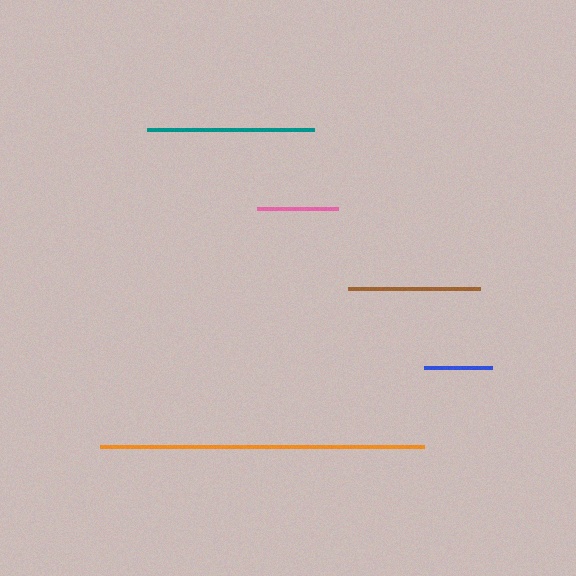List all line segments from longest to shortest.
From longest to shortest: orange, teal, brown, pink, blue.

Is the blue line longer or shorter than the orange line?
The orange line is longer than the blue line.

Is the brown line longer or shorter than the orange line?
The orange line is longer than the brown line.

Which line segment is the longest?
The orange line is the longest at approximately 324 pixels.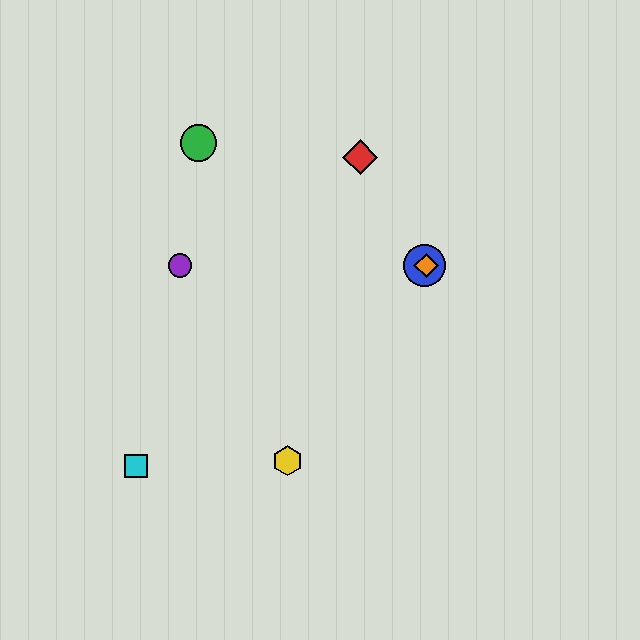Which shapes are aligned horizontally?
The blue circle, the purple circle, the orange diamond are aligned horizontally.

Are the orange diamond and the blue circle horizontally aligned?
Yes, both are at y≈265.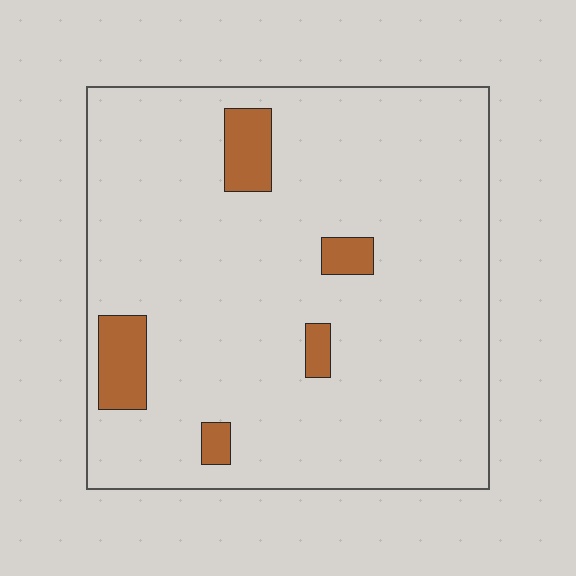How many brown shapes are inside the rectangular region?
5.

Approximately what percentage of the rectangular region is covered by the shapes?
Approximately 10%.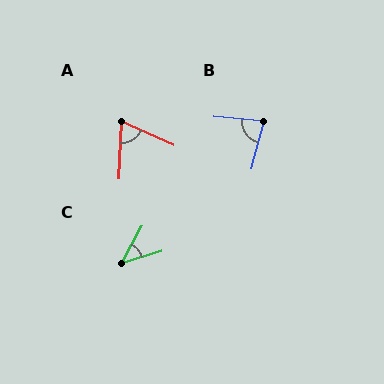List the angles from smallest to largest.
C (44°), A (68°), B (81°).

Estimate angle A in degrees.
Approximately 68 degrees.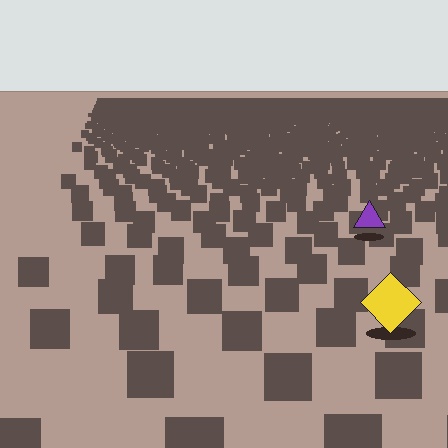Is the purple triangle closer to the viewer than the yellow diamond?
No. The yellow diamond is closer — you can tell from the texture gradient: the ground texture is coarser near it.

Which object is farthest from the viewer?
The purple triangle is farthest from the viewer. It appears smaller and the ground texture around it is denser.